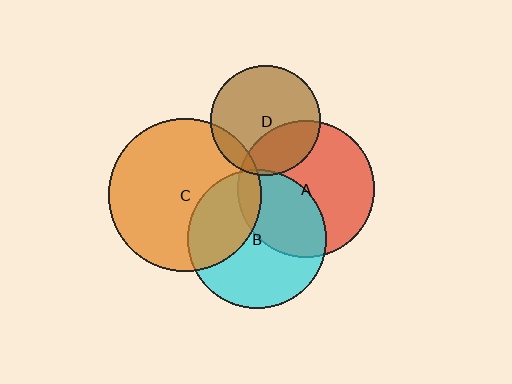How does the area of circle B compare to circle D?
Approximately 1.6 times.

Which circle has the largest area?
Circle C (orange).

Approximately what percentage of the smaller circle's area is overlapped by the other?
Approximately 35%.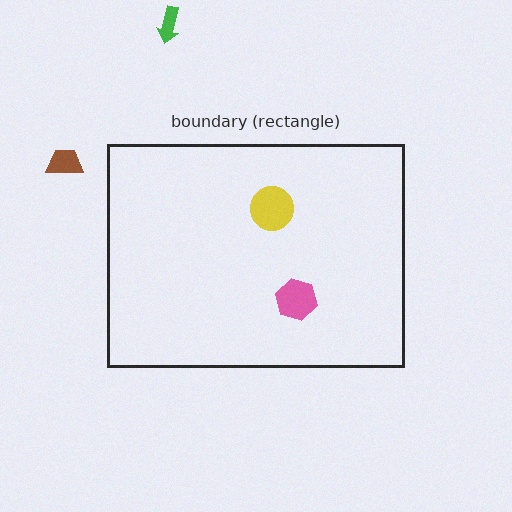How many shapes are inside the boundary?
2 inside, 2 outside.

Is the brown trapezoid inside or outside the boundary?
Outside.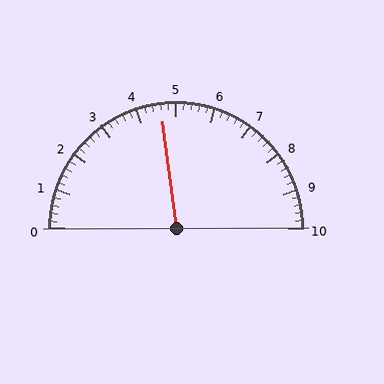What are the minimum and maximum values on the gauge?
The gauge ranges from 0 to 10.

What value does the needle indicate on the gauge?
The needle indicates approximately 4.6.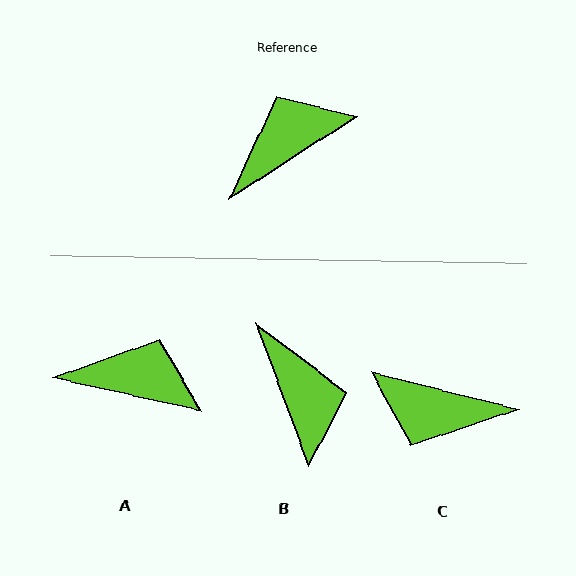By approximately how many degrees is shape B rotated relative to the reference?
Approximately 103 degrees clockwise.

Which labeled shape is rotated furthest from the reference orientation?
C, about 133 degrees away.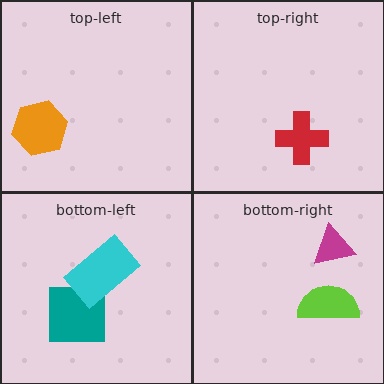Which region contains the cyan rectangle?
The bottom-left region.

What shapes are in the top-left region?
The orange hexagon.